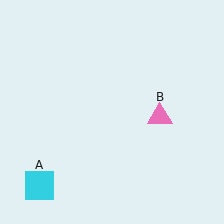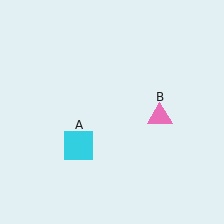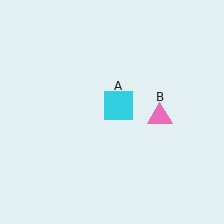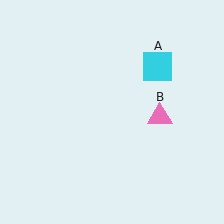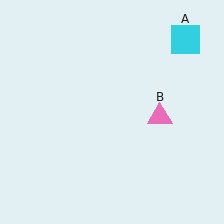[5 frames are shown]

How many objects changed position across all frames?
1 object changed position: cyan square (object A).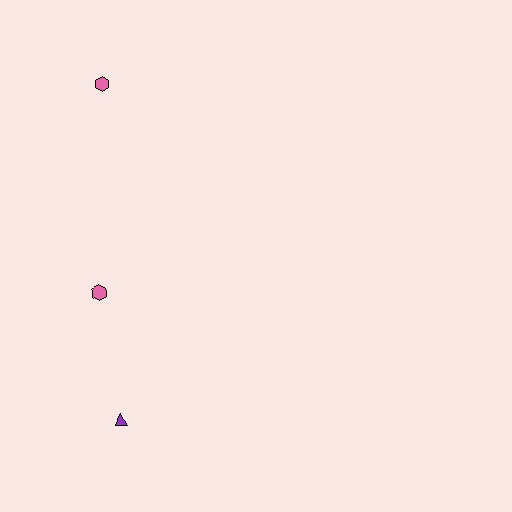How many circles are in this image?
There are no circles.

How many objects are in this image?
There are 3 objects.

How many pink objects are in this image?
There are 2 pink objects.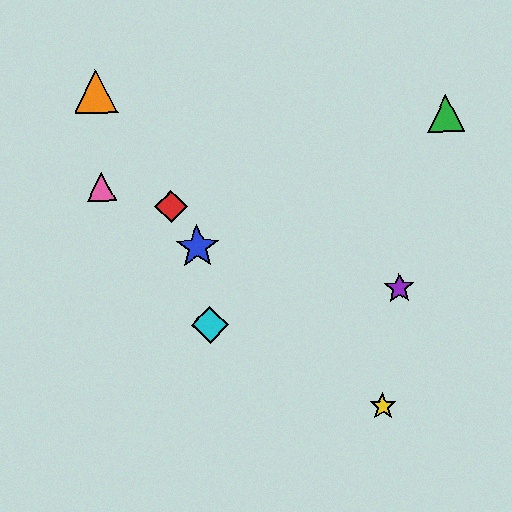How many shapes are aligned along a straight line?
3 shapes (the red diamond, the blue star, the orange triangle) are aligned along a straight line.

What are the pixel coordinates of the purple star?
The purple star is at (399, 288).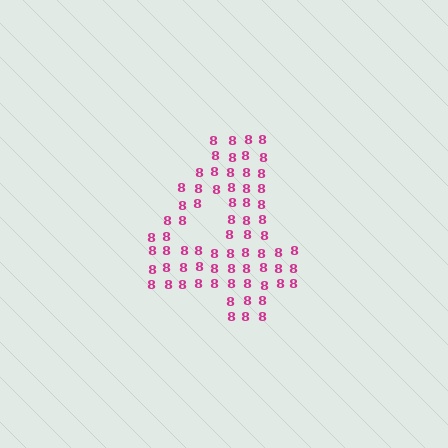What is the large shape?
The large shape is the digit 4.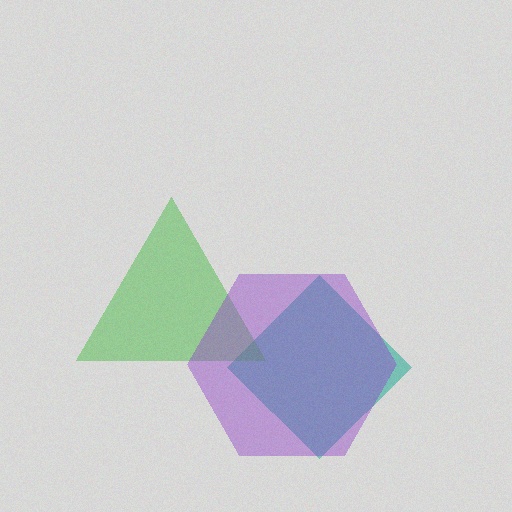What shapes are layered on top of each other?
The layered shapes are: a teal diamond, a green triangle, a purple hexagon.